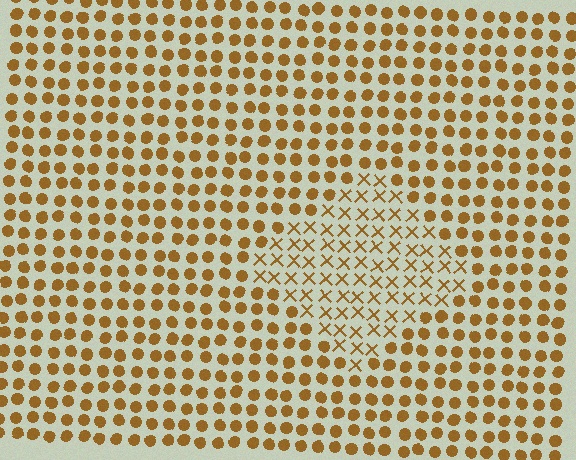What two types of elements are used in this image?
The image uses X marks inside the diamond region and circles outside it.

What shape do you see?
I see a diamond.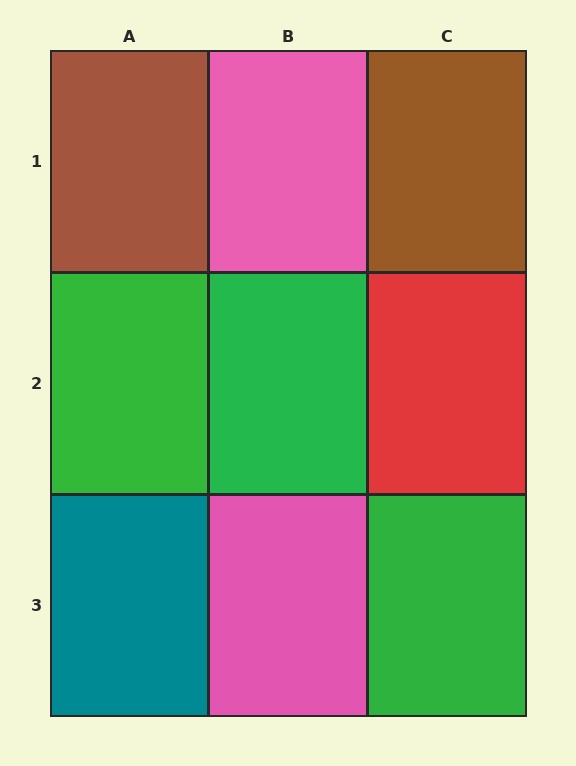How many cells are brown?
2 cells are brown.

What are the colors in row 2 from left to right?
Green, green, red.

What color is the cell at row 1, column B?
Pink.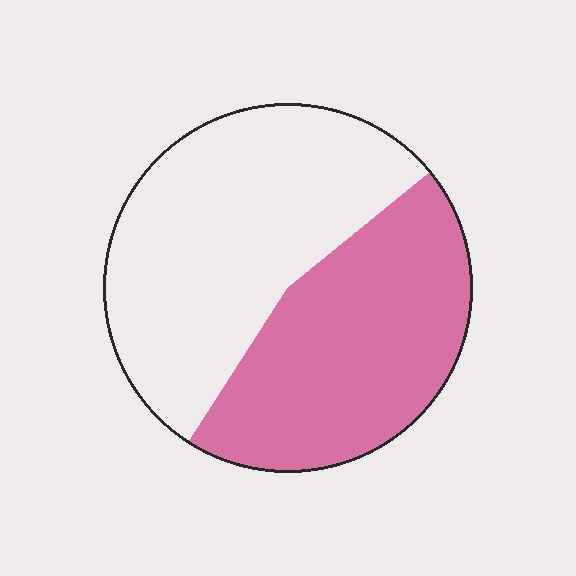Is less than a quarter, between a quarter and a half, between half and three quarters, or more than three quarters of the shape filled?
Between a quarter and a half.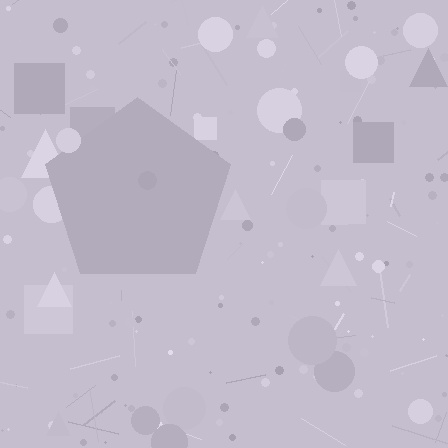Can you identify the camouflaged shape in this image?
The camouflaged shape is a pentagon.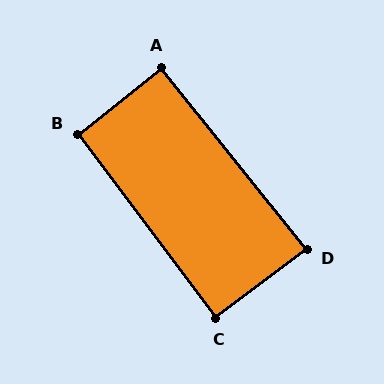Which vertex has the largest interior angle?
B, at approximately 92 degrees.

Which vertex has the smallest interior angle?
D, at approximately 88 degrees.